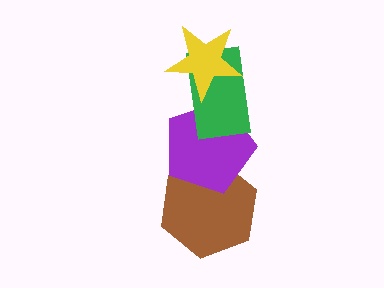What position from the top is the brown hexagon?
The brown hexagon is 4th from the top.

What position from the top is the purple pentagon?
The purple pentagon is 3rd from the top.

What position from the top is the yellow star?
The yellow star is 1st from the top.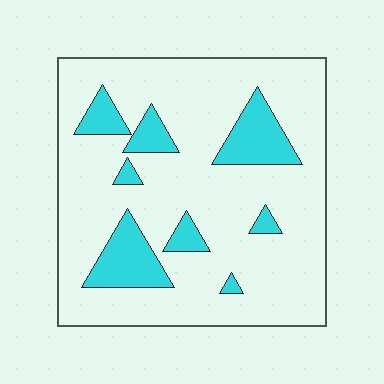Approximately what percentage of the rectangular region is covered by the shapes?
Approximately 20%.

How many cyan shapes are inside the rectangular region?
8.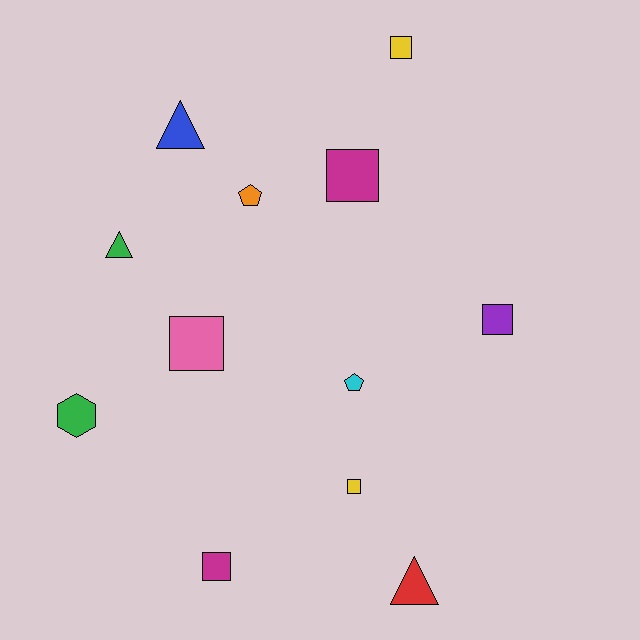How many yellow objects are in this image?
There are 2 yellow objects.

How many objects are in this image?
There are 12 objects.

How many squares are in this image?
There are 6 squares.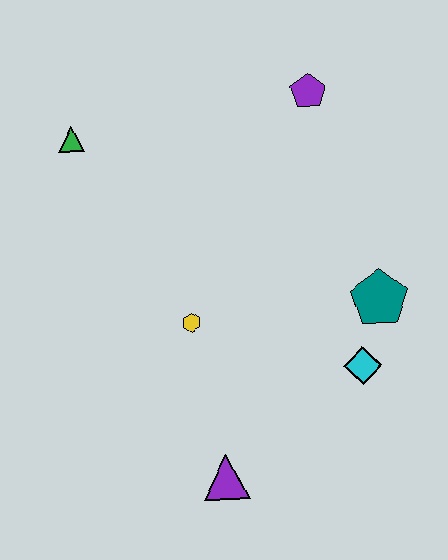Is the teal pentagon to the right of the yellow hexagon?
Yes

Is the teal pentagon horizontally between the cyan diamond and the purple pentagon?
No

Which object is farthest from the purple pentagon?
The purple triangle is farthest from the purple pentagon.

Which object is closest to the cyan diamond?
The teal pentagon is closest to the cyan diamond.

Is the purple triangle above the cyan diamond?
No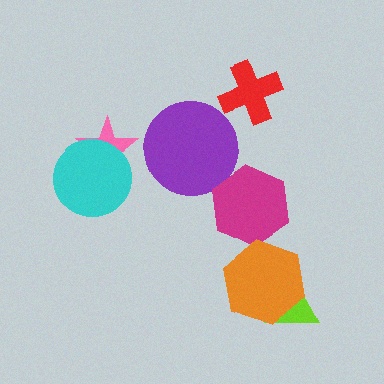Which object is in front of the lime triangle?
The orange hexagon is in front of the lime triangle.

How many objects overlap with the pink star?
1 object overlaps with the pink star.